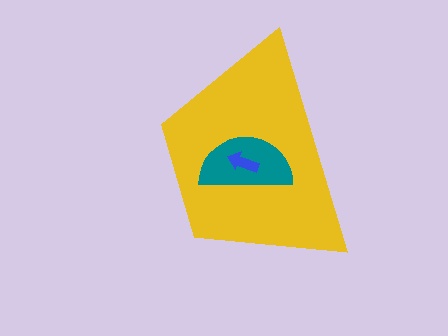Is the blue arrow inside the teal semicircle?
Yes.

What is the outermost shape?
The yellow trapezoid.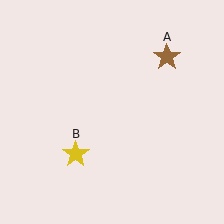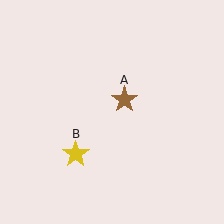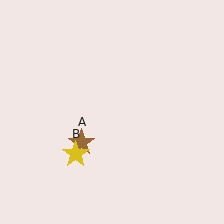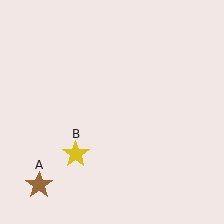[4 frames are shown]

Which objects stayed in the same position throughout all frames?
Yellow star (object B) remained stationary.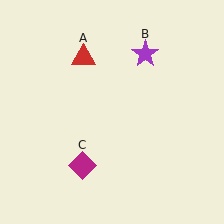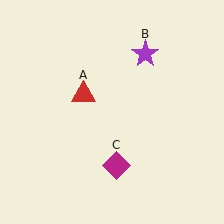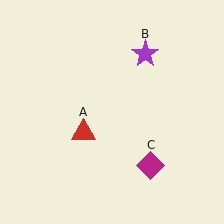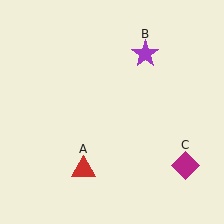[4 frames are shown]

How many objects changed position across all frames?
2 objects changed position: red triangle (object A), magenta diamond (object C).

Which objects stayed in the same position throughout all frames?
Purple star (object B) remained stationary.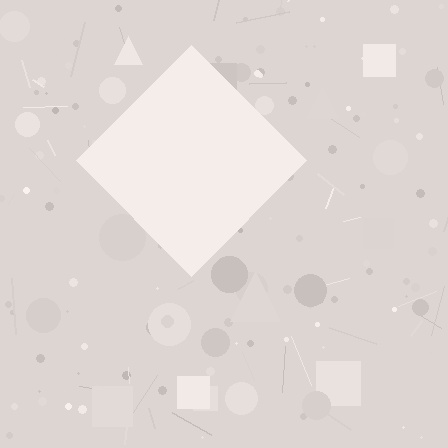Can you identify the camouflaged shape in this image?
The camouflaged shape is a diamond.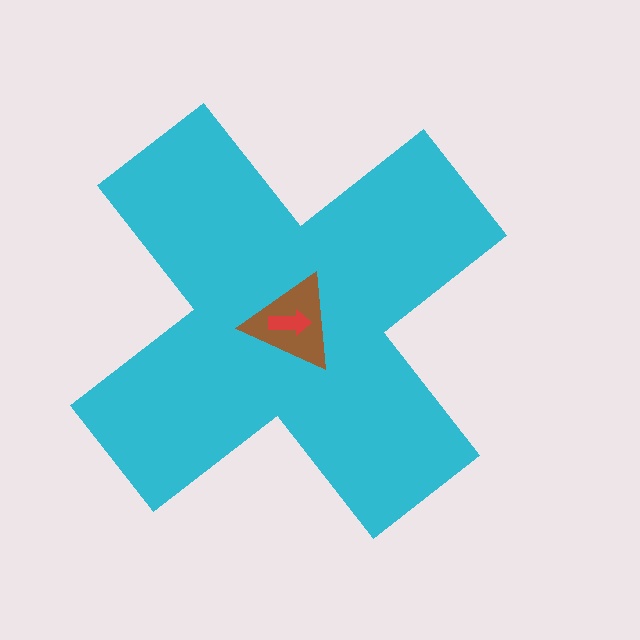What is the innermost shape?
The red arrow.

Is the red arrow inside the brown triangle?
Yes.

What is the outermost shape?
The cyan cross.